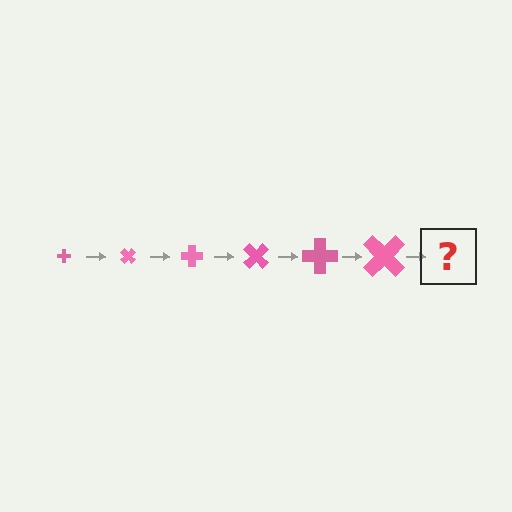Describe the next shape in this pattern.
It should be a cross, larger than the previous one and rotated 270 degrees from the start.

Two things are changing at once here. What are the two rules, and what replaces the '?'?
The two rules are that the cross grows larger each step and it rotates 45 degrees each step. The '?' should be a cross, larger than the previous one and rotated 270 degrees from the start.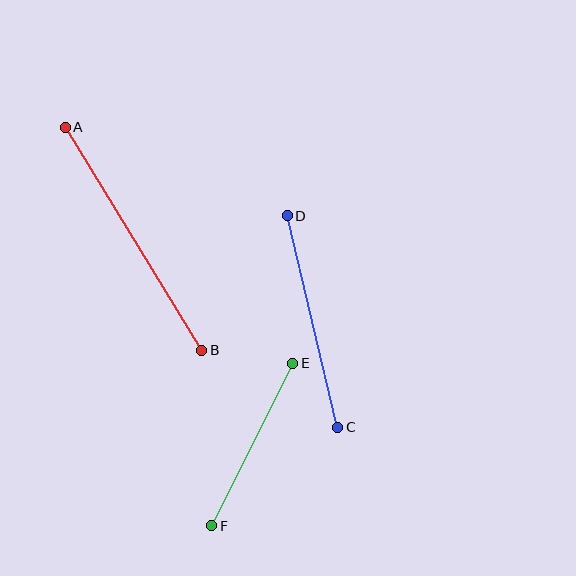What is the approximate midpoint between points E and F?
The midpoint is at approximately (252, 444) pixels.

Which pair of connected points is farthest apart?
Points A and B are farthest apart.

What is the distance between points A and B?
The distance is approximately 261 pixels.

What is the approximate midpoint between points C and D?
The midpoint is at approximately (313, 322) pixels.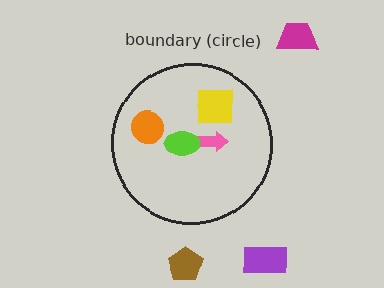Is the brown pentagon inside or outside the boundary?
Outside.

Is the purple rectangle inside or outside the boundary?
Outside.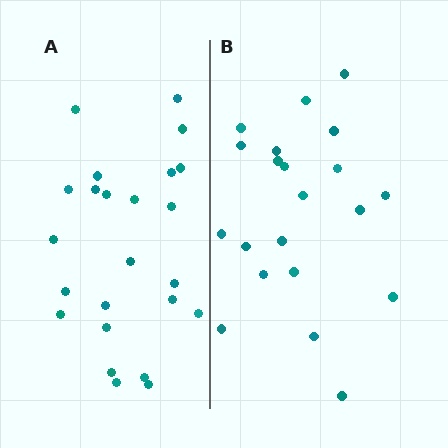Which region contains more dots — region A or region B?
Region A (the left region) has more dots.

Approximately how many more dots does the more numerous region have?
Region A has just a few more — roughly 2 or 3 more dots than region B.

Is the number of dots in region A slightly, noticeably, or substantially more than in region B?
Region A has only slightly more — the two regions are fairly close. The ratio is roughly 1.1 to 1.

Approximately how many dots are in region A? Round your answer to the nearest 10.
About 20 dots. (The exact count is 24, which rounds to 20.)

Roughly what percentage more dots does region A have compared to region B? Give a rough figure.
About 15% more.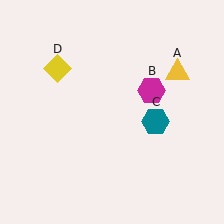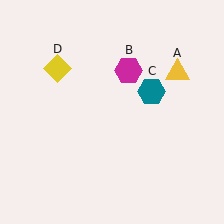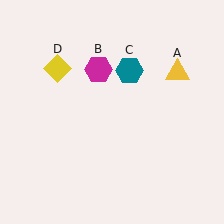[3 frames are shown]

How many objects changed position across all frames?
2 objects changed position: magenta hexagon (object B), teal hexagon (object C).